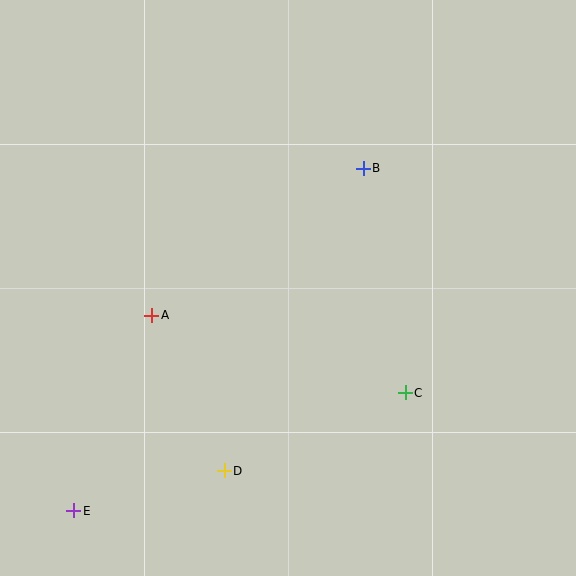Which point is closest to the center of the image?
Point A at (152, 315) is closest to the center.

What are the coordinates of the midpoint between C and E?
The midpoint between C and E is at (239, 452).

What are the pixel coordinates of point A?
Point A is at (152, 315).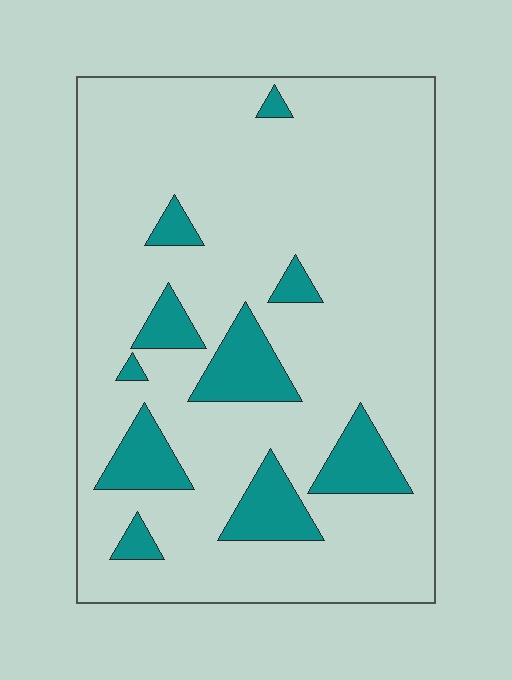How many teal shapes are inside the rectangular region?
10.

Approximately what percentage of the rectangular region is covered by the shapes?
Approximately 15%.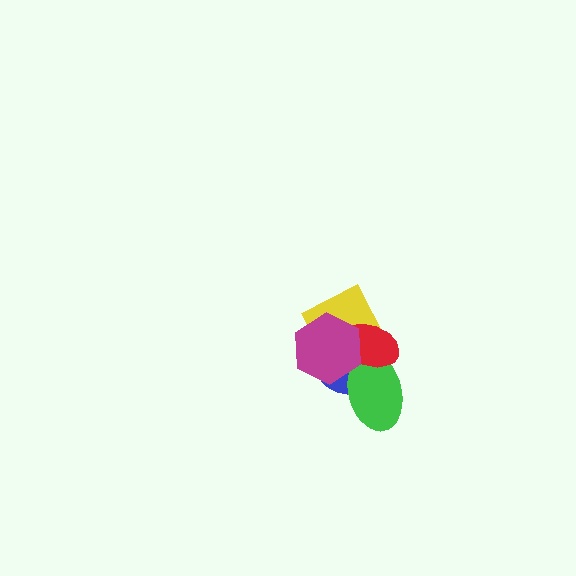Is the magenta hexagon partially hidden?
No, no other shape covers it.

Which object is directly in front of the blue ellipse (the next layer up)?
The green ellipse is directly in front of the blue ellipse.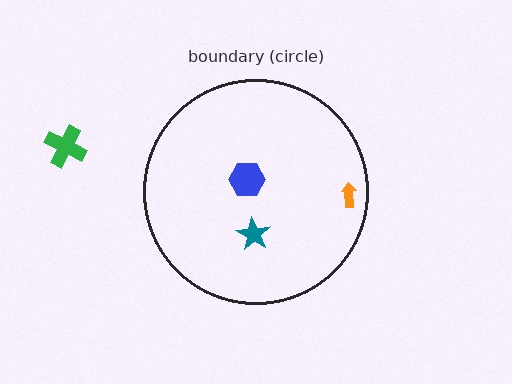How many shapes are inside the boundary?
3 inside, 1 outside.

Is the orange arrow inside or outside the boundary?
Inside.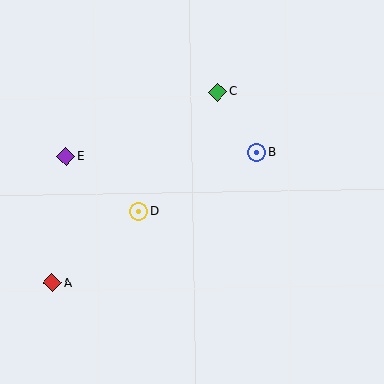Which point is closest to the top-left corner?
Point E is closest to the top-left corner.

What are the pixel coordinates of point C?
Point C is at (218, 92).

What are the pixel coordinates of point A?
Point A is at (52, 283).